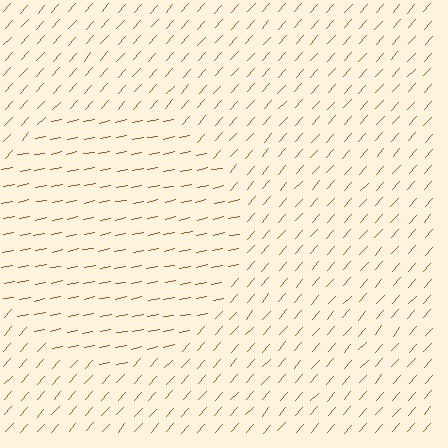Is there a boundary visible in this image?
Yes, there is a texture boundary formed by a change in line orientation.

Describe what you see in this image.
The image is filled with small brown line segments. A circle region in the image has lines oriented differently from the surrounding lines, creating a visible texture boundary.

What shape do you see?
I see a circle.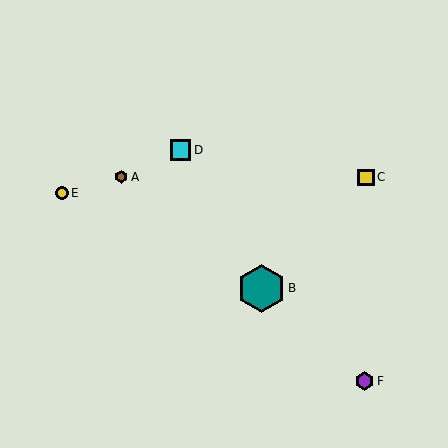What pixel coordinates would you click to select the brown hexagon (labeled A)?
Click at (121, 177) to select the brown hexagon A.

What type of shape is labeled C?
Shape C is a yellow square.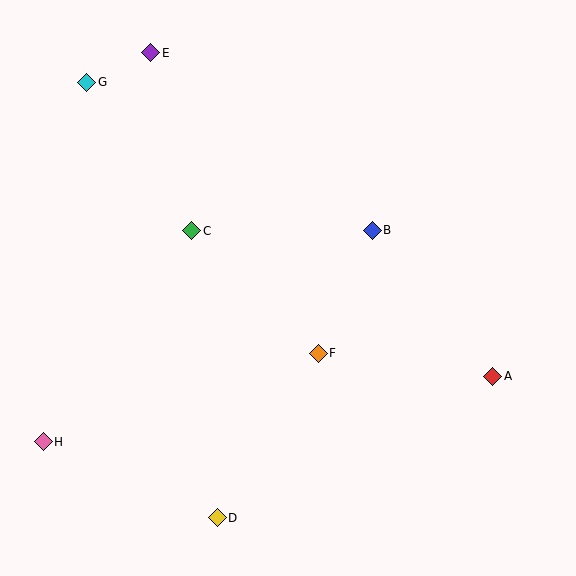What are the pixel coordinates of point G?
Point G is at (87, 82).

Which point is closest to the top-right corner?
Point B is closest to the top-right corner.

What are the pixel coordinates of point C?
Point C is at (192, 231).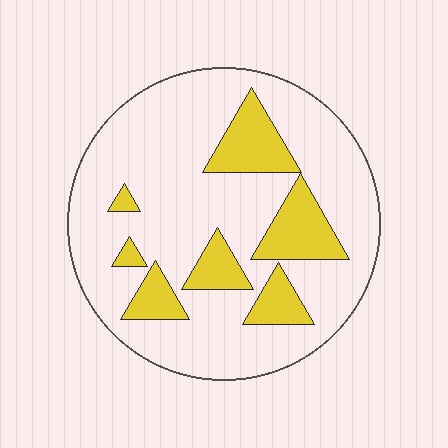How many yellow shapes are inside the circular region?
7.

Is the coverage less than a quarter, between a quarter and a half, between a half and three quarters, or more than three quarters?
Less than a quarter.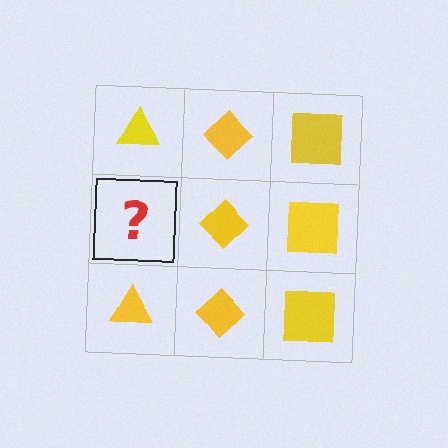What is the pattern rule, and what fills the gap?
The rule is that each column has a consistent shape. The gap should be filled with a yellow triangle.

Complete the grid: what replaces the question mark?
The question mark should be replaced with a yellow triangle.